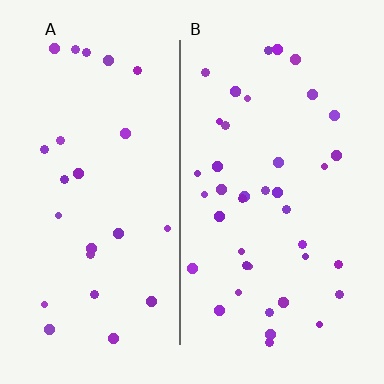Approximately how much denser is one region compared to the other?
Approximately 1.7× — region B over region A.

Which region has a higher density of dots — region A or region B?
B (the right).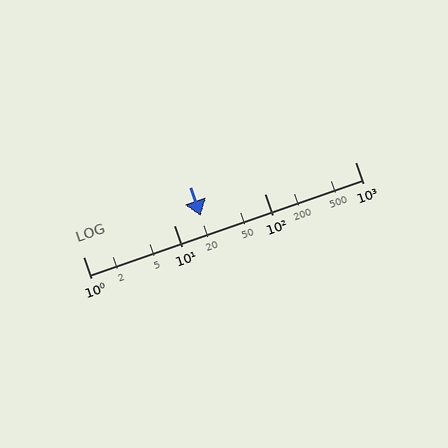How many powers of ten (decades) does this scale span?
The scale spans 3 decades, from 1 to 1000.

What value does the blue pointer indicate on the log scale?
The pointer indicates approximately 20.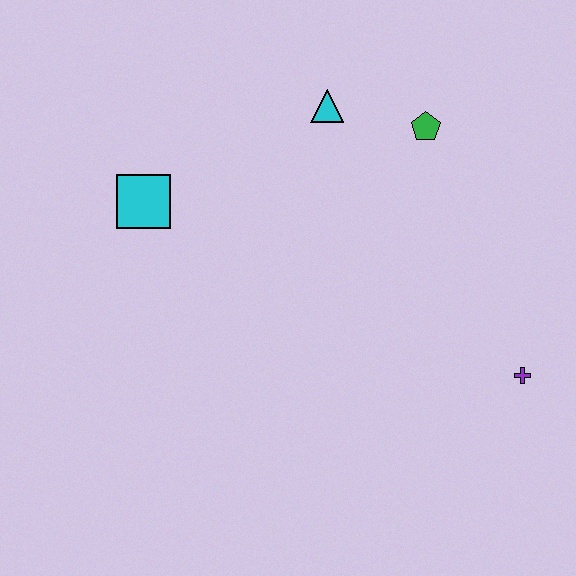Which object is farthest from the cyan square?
The purple cross is farthest from the cyan square.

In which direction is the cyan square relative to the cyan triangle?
The cyan square is to the left of the cyan triangle.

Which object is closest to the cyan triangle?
The green pentagon is closest to the cyan triangle.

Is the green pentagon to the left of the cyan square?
No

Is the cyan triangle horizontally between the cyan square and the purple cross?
Yes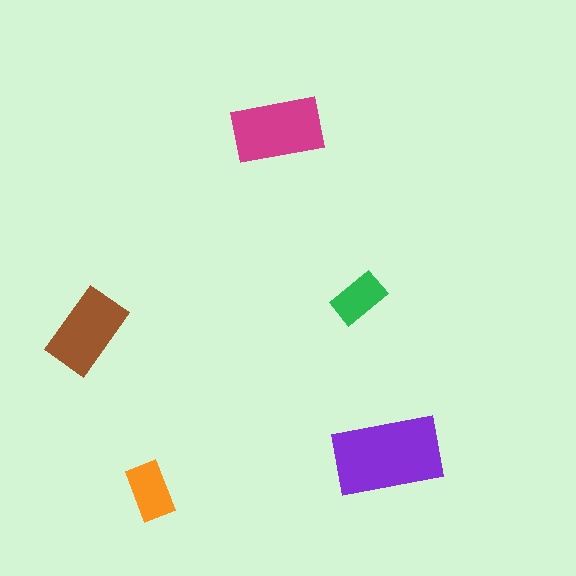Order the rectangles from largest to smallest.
the purple one, the magenta one, the brown one, the orange one, the green one.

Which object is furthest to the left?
The brown rectangle is leftmost.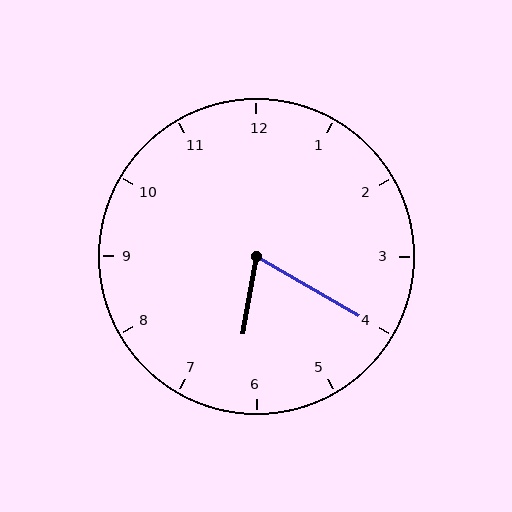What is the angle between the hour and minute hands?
Approximately 70 degrees.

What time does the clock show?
6:20.